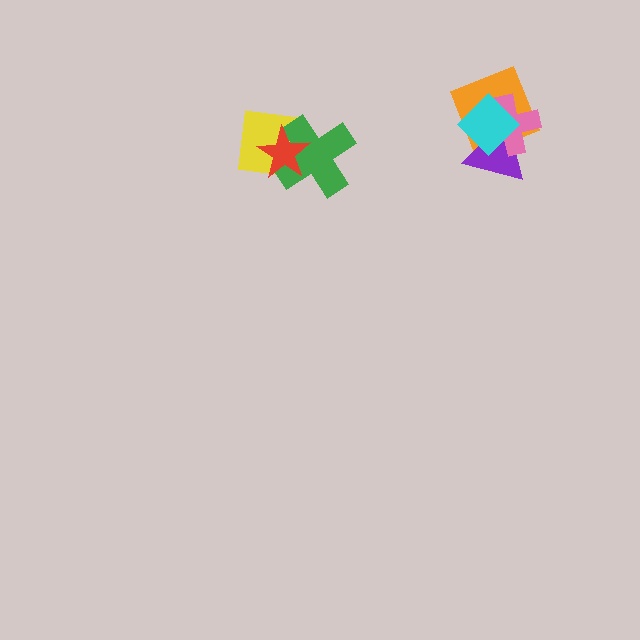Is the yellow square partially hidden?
Yes, it is partially covered by another shape.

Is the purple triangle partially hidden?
Yes, it is partially covered by another shape.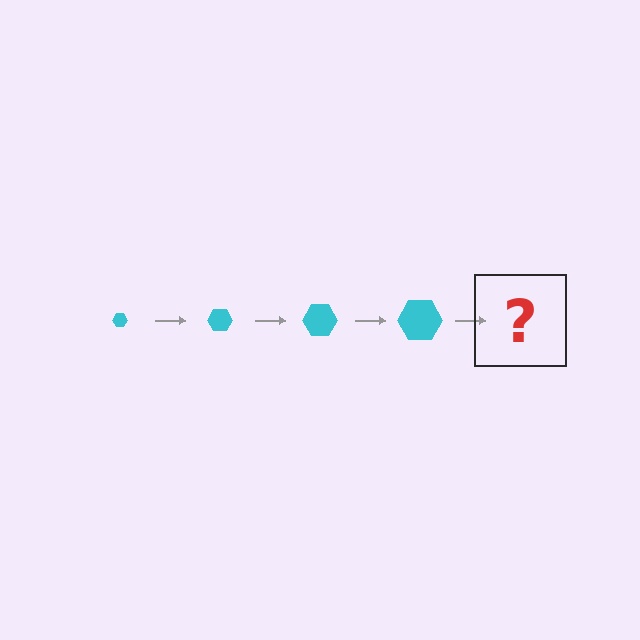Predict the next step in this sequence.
The next step is a cyan hexagon, larger than the previous one.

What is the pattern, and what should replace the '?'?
The pattern is that the hexagon gets progressively larger each step. The '?' should be a cyan hexagon, larger than the previous one.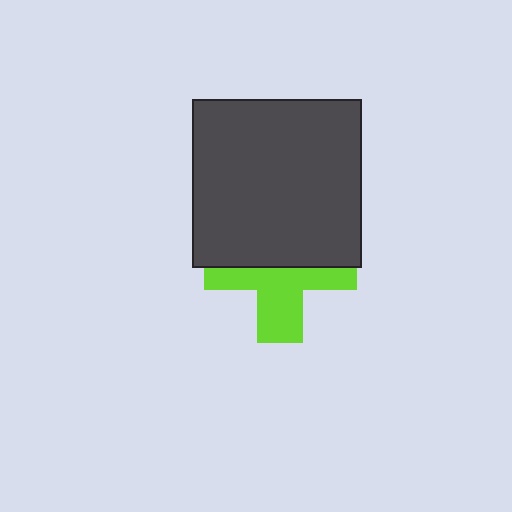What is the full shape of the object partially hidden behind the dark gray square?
The partially hidden object is a lime cross.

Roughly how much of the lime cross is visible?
About half of it is visible (roughly 49%).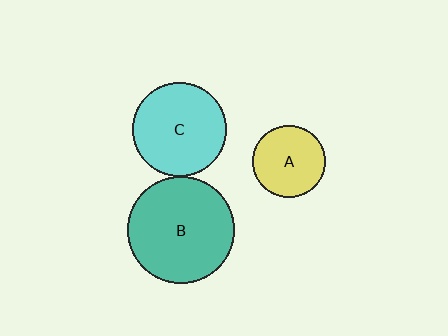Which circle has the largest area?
Circle B (teal).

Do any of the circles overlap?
No, none of the circles overlap.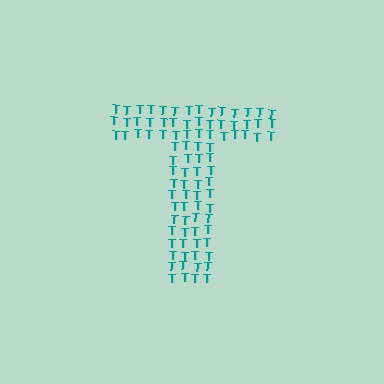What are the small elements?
The small elements are letter T's.